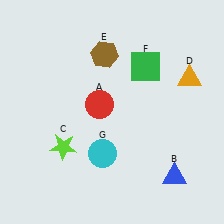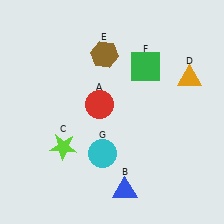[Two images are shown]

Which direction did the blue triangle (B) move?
The blue triangle (B) moved left.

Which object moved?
The blue triangle (B) moved left.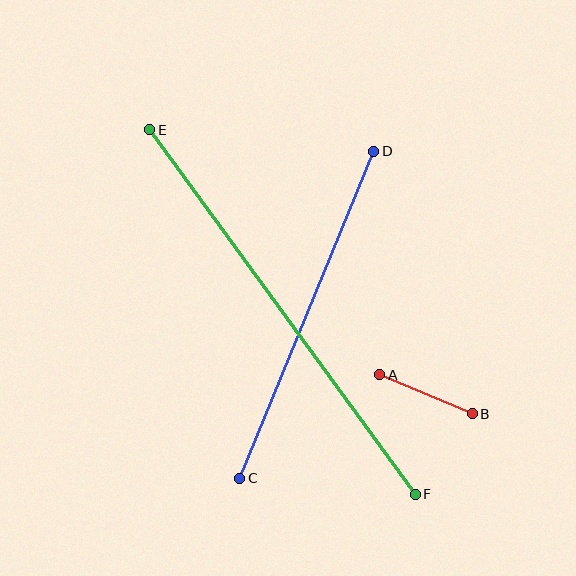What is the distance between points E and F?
The distance is approximately 451 pixels.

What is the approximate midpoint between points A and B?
The midpoint is at approximately (426, 394) pixels.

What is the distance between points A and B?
The distance is approximately 100 pixels.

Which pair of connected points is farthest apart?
Points E and F are farthest apart.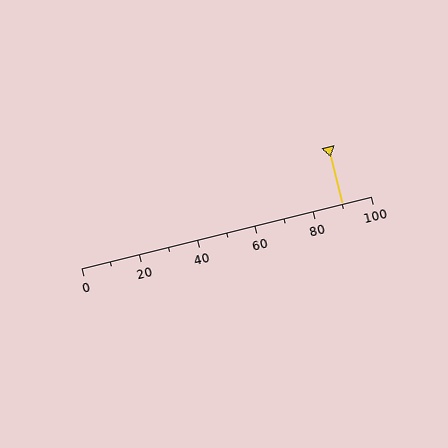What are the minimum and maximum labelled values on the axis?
The axis runs from 0 to 100.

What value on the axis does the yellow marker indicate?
The marker indicates approximately 90.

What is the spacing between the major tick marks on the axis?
The major ticks are spaced 20 apart.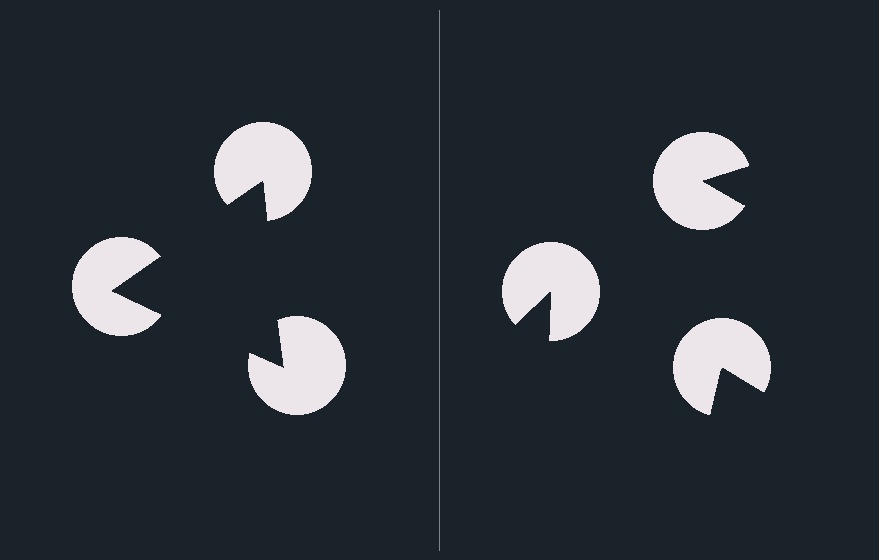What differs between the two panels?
The pac-man discs are positioned identically on both sides; only the wedge orientations differ. On the left they align to a triangle; on the right they are misaligned.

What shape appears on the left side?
An illusory triangle.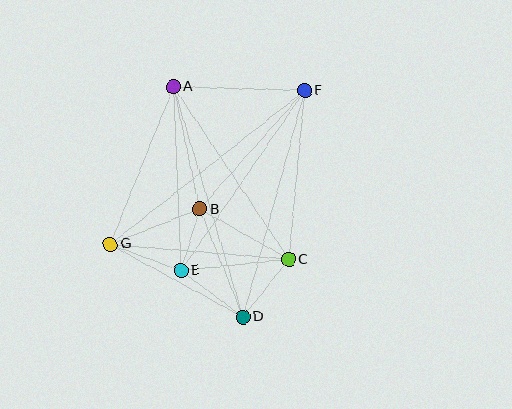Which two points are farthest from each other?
Points F and G are farthest from each other.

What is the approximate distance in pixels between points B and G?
The distance between B and G is approximately 96 pixels.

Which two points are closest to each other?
Points B and E are closest to each other.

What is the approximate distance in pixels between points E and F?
The distance between E and F is approximately 218 pixels.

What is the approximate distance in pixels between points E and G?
The distance between E and G is approximately 76 pixels.